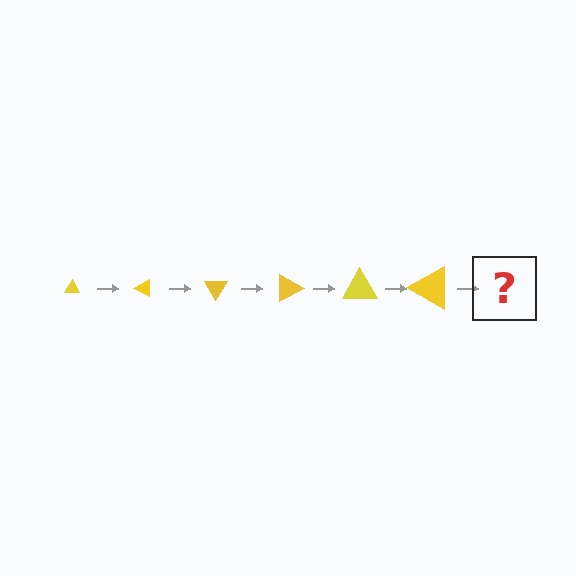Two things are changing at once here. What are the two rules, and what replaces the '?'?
The two rules are that the triangle grows larger each step and it rotates 30 degrees each step. The '?' should be a triangle, larger than the previous one and rotated 180 degrees from the start.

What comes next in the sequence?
The next element should be a triangle, larger than the previous one and rotated 180 degrees from the start.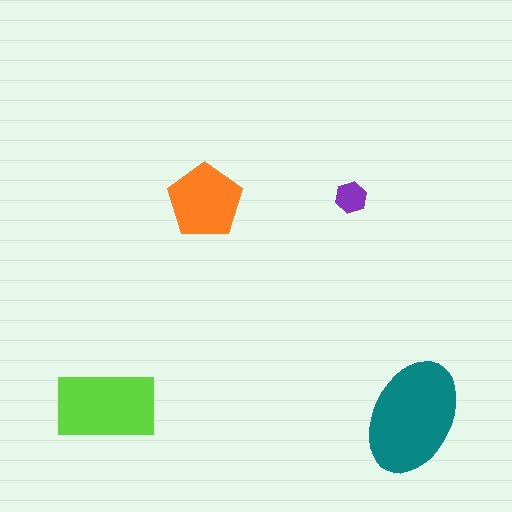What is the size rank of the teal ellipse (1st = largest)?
1st.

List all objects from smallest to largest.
The purple hexagon, the orange pentagon, the lime rectangle, the teal ellipse.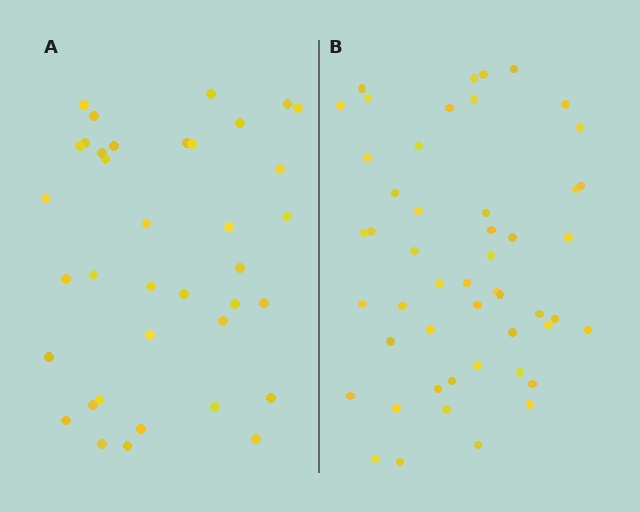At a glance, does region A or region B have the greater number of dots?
Region B (the right region) has more dots.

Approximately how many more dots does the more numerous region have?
Region B has approximately 15 more dots than region A.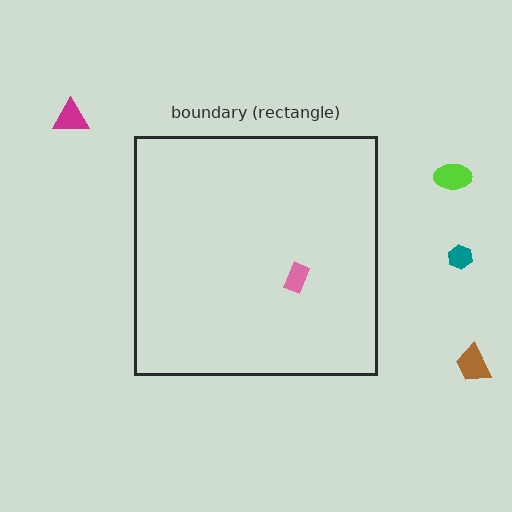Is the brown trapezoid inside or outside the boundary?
Outside.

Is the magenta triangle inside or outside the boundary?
Outside.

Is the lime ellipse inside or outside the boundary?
Outside.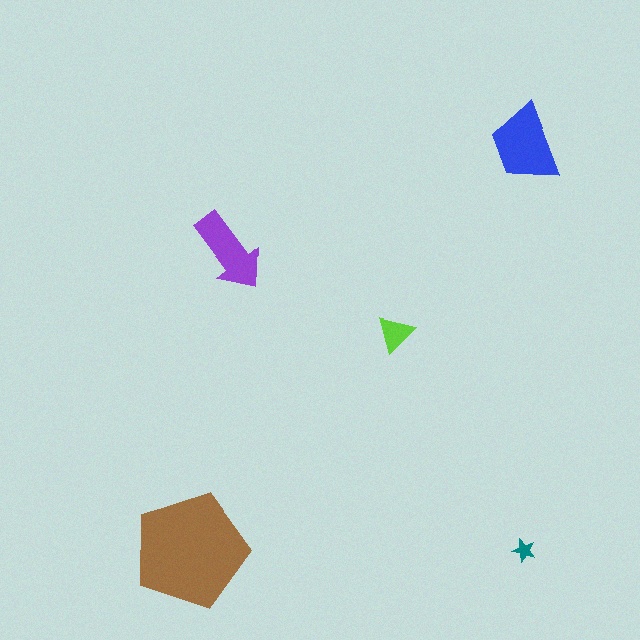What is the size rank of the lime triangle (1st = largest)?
4th.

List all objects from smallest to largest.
The teal star, the lime triangle, the purple arrow, the blue trapezoid, the brown pentagon.